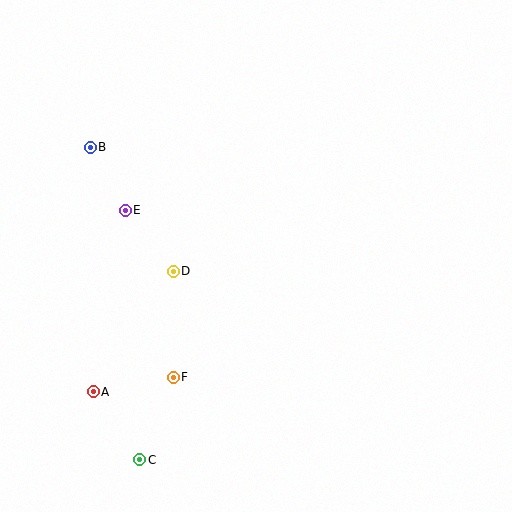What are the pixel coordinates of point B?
Point B is at (90, 147).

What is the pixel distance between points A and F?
The distance between A and F is 81 pixels.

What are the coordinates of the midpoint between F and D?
The midpoint between F and D is at (173, 324).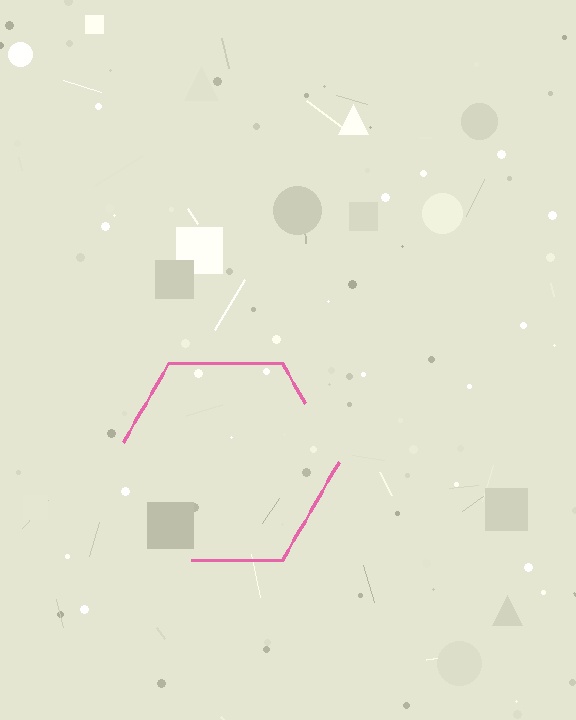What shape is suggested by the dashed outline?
The dashed outline suggests a hexagon.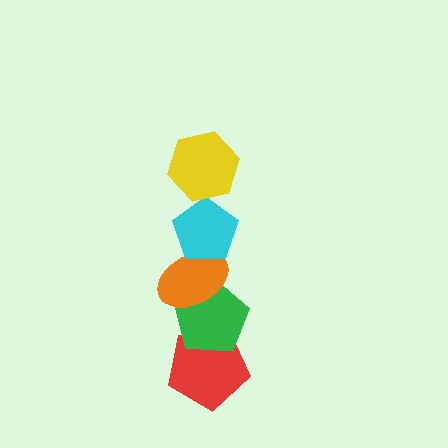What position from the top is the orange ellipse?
The orange ellipse is 3rd from the top.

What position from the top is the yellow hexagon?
The yellow hexagon is 1st from the top.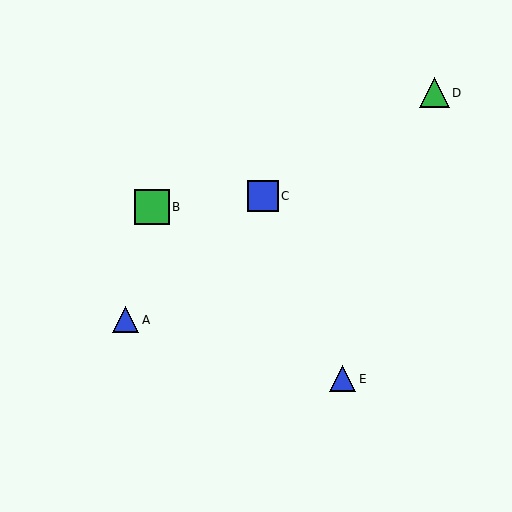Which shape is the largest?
The green square (labeled B) is the largest.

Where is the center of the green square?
The center of the green square is at (152, 207).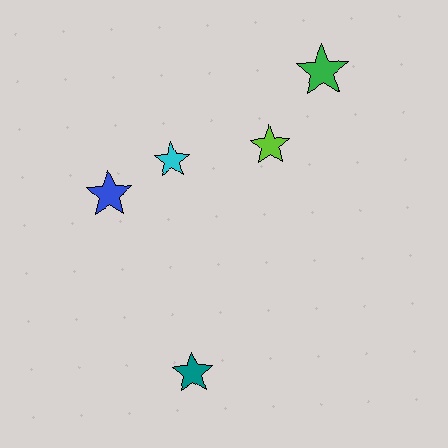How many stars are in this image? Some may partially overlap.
There are 5 stars.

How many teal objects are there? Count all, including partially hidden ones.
There is 1 teal object.